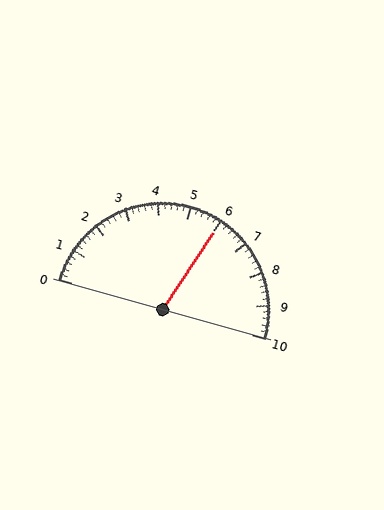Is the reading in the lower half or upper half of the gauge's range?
The reading is in the upper half of the range (0 to 10).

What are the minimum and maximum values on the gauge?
The gauge ranges from 0 to 10.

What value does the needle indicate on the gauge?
The needle indicates approximately 6.0.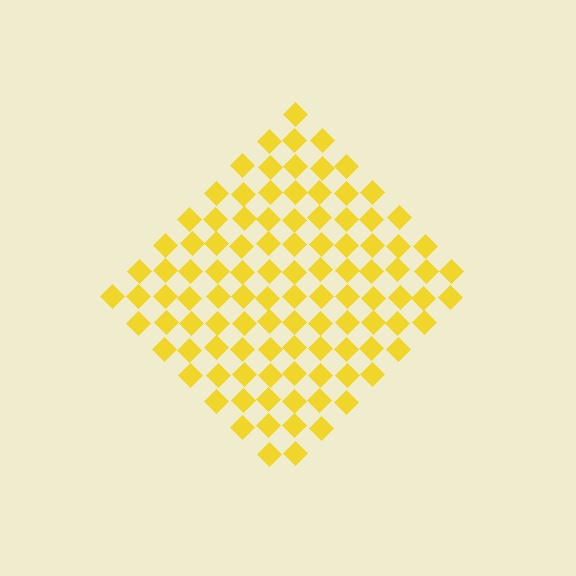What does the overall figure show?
The overall figure shows a diamond.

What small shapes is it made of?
It is made of small diamonds.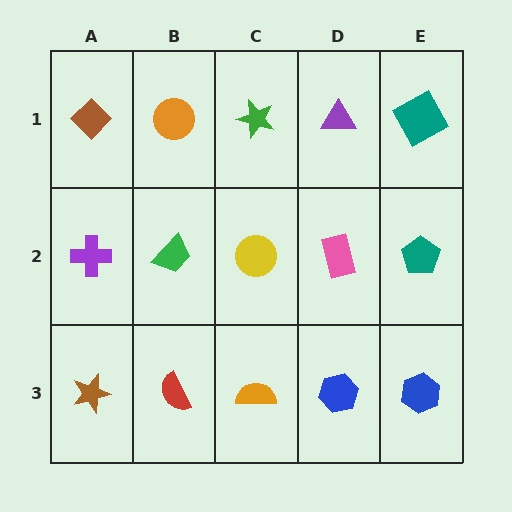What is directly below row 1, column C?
A yellow circle.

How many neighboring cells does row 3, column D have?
3.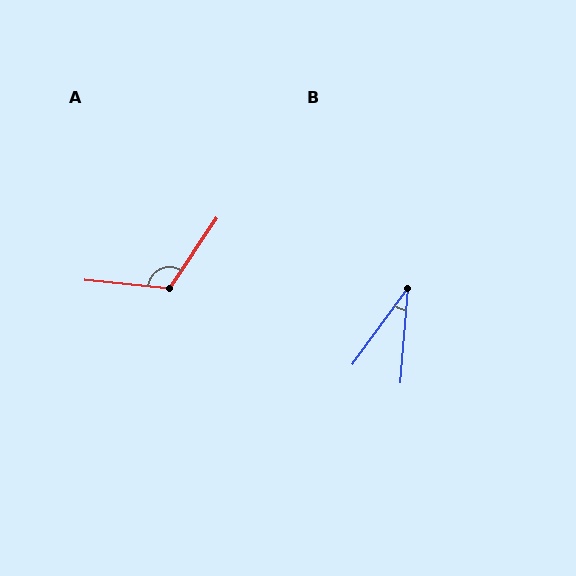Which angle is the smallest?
B, at approximately 32 degrees.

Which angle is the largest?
A, at approximately 118 degrees.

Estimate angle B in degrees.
Approximately 32 degrees.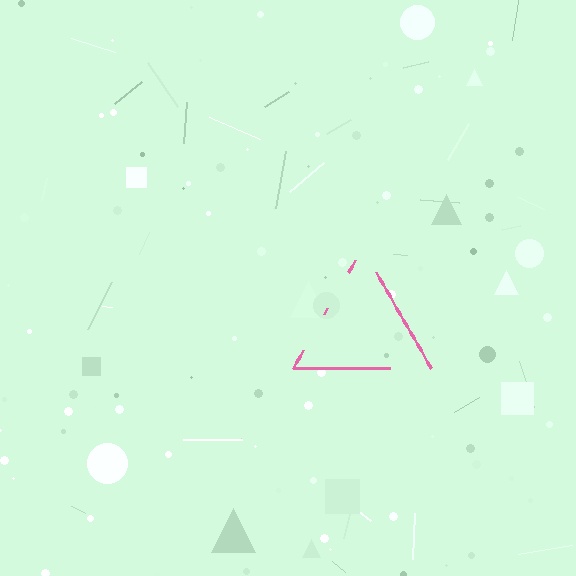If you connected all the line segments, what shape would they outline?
They would outline a triangle.